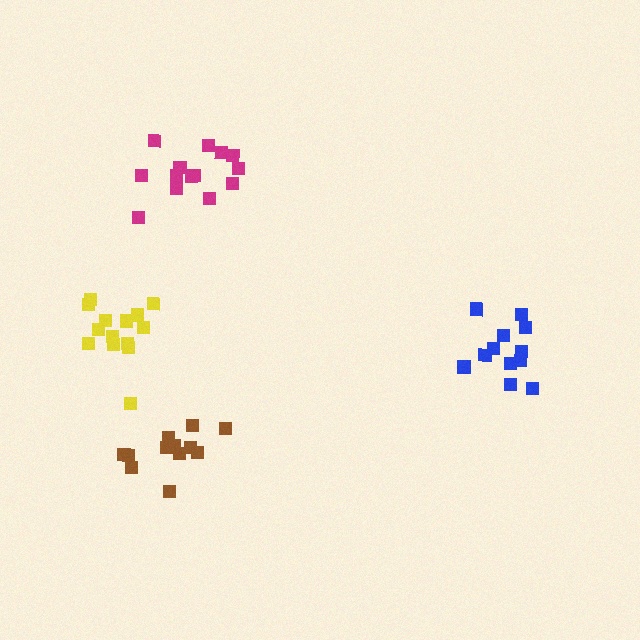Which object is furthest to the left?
The yellow cluster is leftmost.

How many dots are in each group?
Group 1: 12 dots, Group 2: 12 dots, Group 3: 14 dots, Group 4: 14 dots (52 total).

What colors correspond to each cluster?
The clusters are colored: blue, brown, magenta, yellow.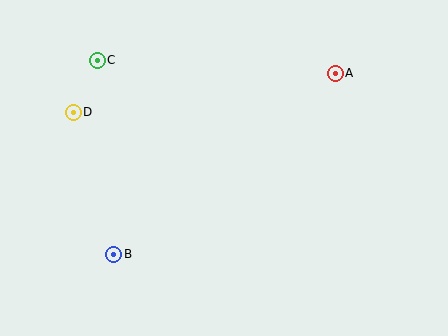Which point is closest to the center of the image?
Point B at (114, 254) is closest to the center.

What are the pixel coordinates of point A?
Point A is at (335, 73).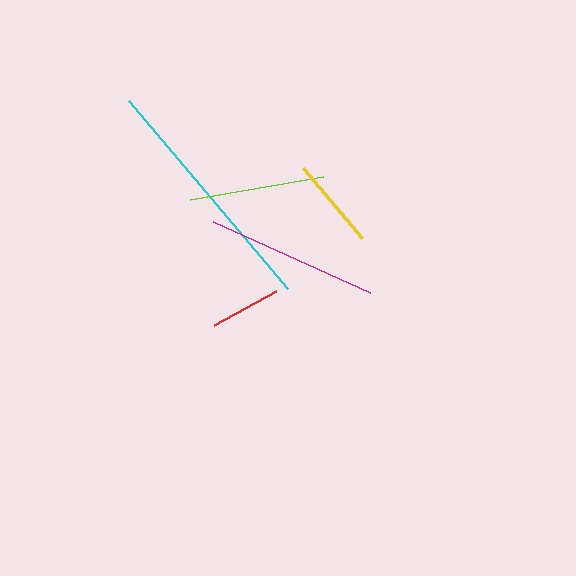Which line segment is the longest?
The cyan line is the longest at approximately 246 pixels.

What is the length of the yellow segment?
The yellow segment is approximately 92 pixels long.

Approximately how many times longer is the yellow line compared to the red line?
The yellow line is approximately 1.3 times the length of the red line.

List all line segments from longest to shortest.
From longest to shortest: cyan, magenta, lime, yellow, red.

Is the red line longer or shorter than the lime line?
The lime line is longer than the red line.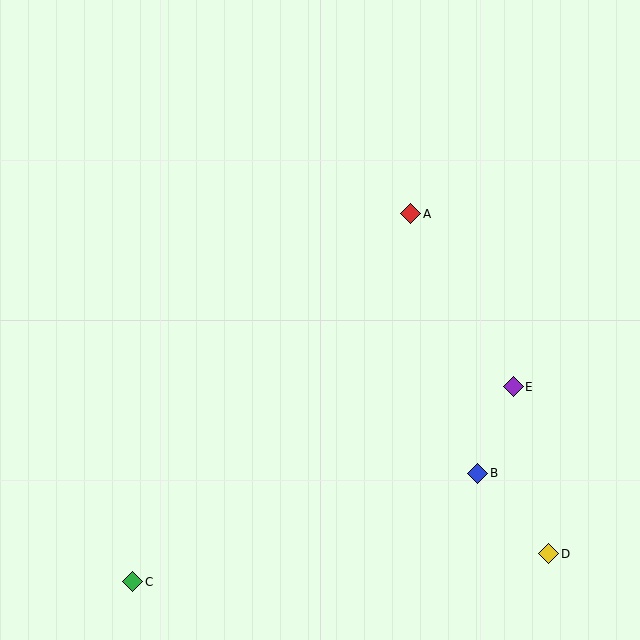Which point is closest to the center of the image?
Point A at (411, 214) is closest to the center.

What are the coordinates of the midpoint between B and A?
The midpoint between B and A is at (444, 343).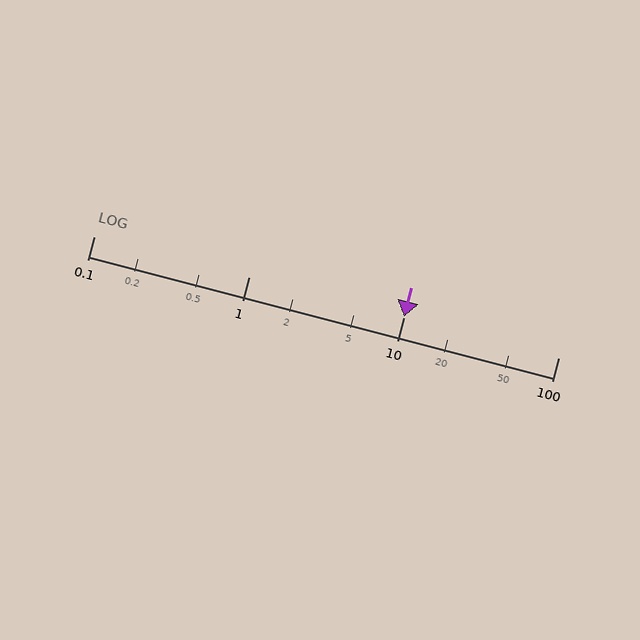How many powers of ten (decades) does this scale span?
The scale spans 3 decades, from 0.1 to 100.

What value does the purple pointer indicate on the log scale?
The pointer indicates approximately 10.